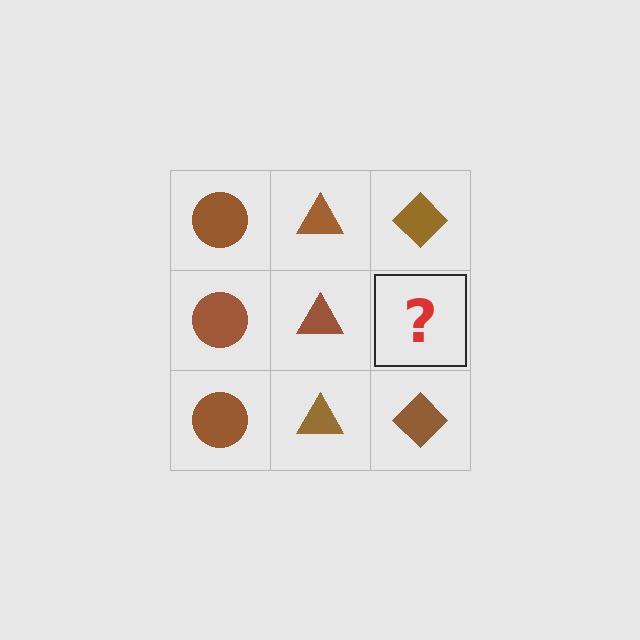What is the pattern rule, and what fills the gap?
The rule is that each column has a consistent shape. The gap should be filled with a brown diamond.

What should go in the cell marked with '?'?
The missing cell should contain a brown diamond.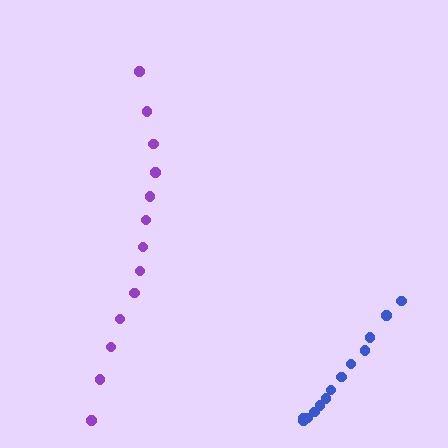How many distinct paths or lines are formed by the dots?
There are 2 distinct paths.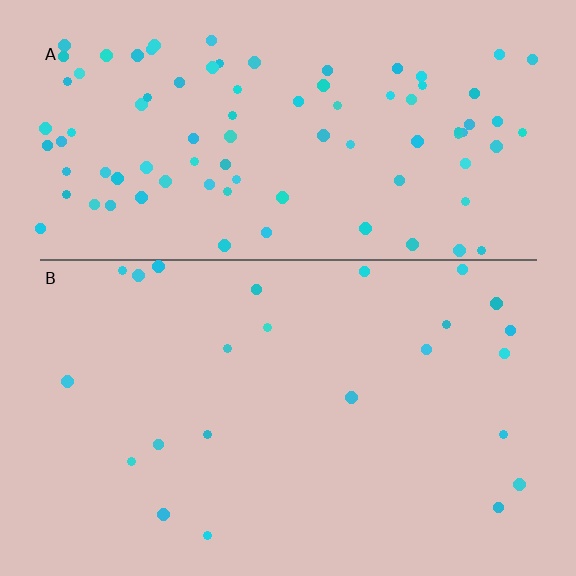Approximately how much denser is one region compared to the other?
Approximately 3.9× — region A over region B.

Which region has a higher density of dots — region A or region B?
A (the top).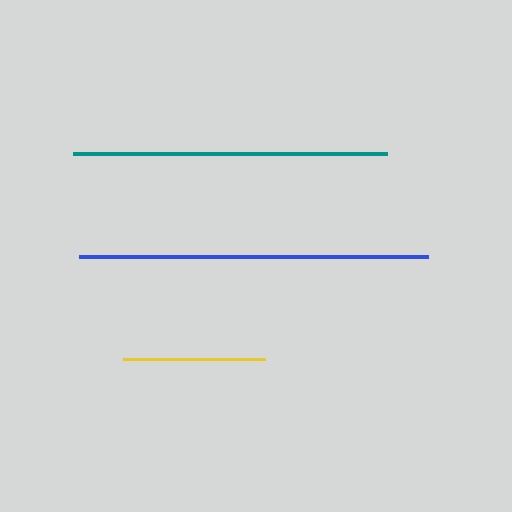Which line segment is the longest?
The blue line is the longest at approximately 349 pixels.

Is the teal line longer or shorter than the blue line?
The blue line is longer than the teal line.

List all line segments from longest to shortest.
From longest to shortest: blue, teal, yellow.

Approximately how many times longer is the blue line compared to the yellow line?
The blue line is approximately 2.5 times the length of the yellow line.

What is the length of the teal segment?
The teal segment is approximately 314 pixels long.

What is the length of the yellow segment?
The yellow segment is approximately 142 pixels long.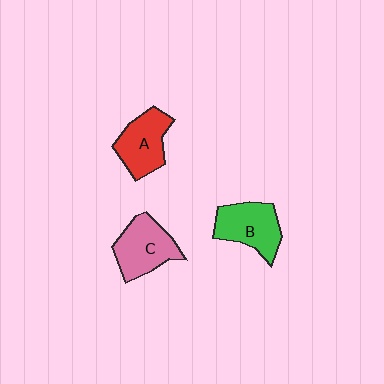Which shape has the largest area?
Shape C (pink).